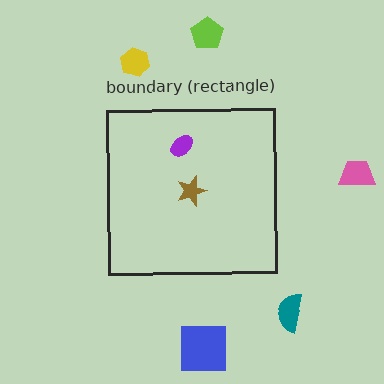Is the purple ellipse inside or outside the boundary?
Inside.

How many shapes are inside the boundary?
2 inside, 5 outside.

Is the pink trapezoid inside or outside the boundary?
Outside.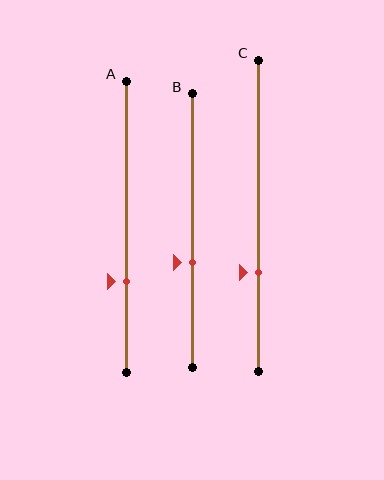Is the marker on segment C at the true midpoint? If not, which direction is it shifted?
No, the marker on segment C is shifted downward by about 18% of the segment length.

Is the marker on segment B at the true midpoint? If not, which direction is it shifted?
No, the marker on segment B is shifted downward by about 12% of the segment length.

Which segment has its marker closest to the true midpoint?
Segment B has its marker closest to the true midpoint.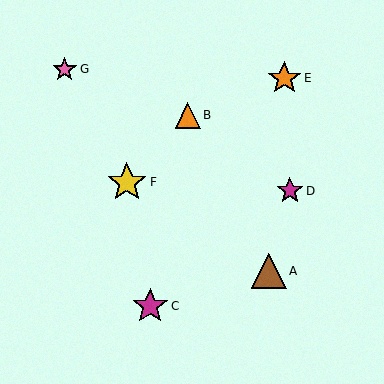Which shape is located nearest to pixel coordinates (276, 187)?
The magenta star (labeled D) at (290, 191) is nearest to that location.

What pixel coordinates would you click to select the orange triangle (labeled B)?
Click at (188, 115) to select the orange triangle B.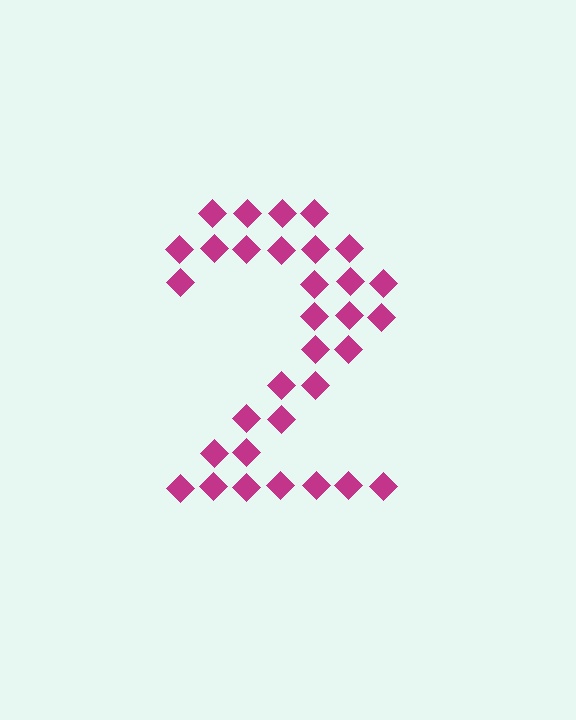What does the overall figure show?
The overall figure shows the digit 2.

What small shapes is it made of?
It is made of small diamonds.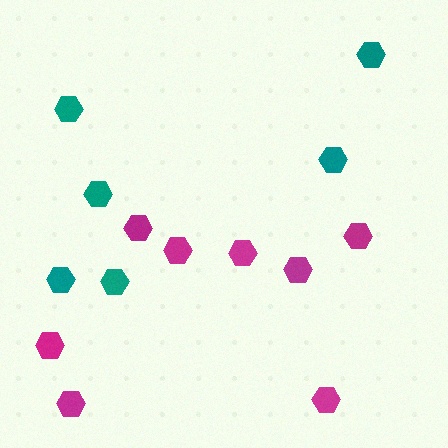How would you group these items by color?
There are 2 groups: one group of magenta hexagons (8) and one group of teal hexagons (6).